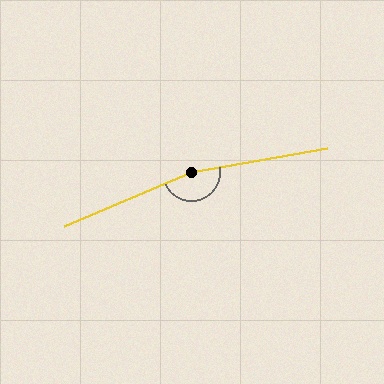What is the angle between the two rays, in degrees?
Approximately 167 degrees.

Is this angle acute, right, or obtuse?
It is obtuse.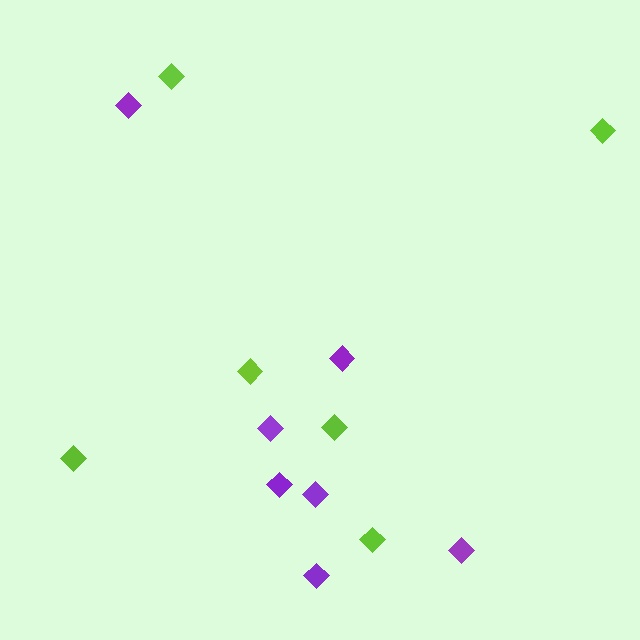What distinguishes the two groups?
There are 2 groups: one group of purple diamonds (7) and one group of lime diamonds (6).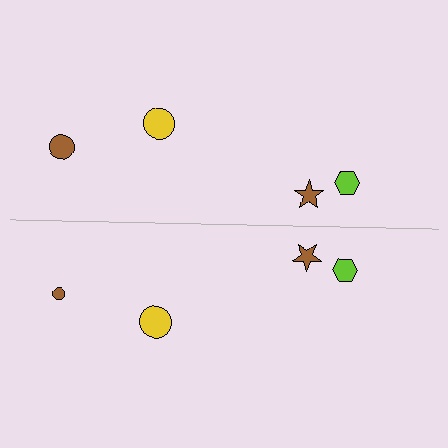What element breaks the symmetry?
The brown circle on the bottom side has a different size than its mirror counterpart.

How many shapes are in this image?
There are 8 shapes in this image.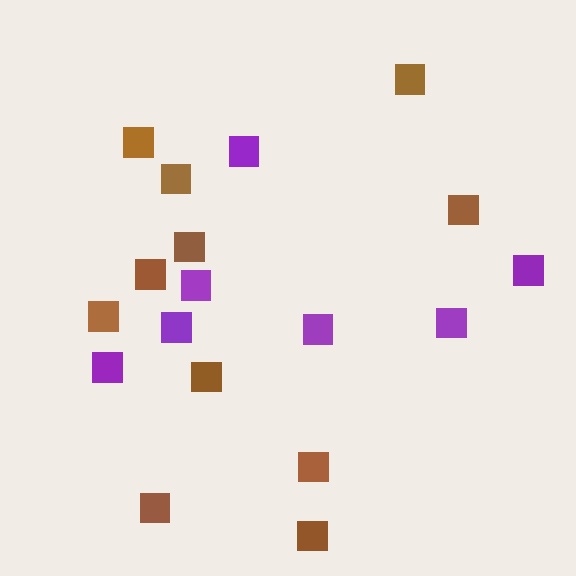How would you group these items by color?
There are 2 groups: one group of brown squares (11) and one group of purple squares (7).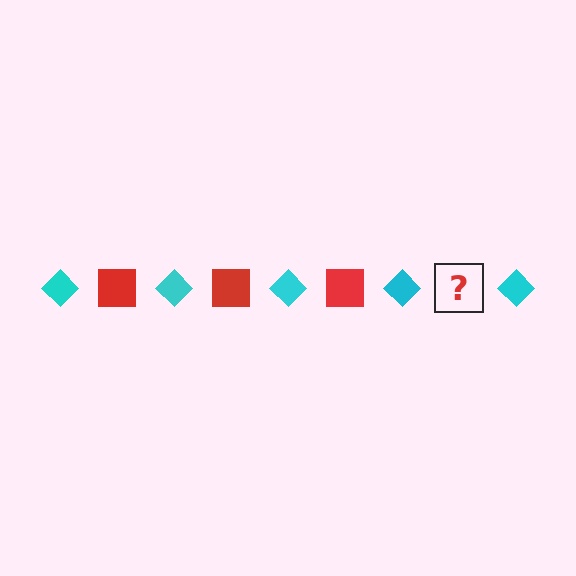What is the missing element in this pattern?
The missing element is a red square.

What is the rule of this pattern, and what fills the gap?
The rule is that the pattern alternates between cyan diamond and red square. The gap should be filled with a red square.